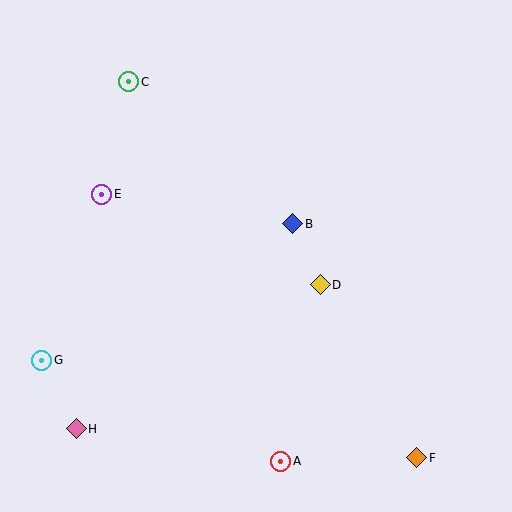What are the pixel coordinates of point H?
Point H is at (76, 429).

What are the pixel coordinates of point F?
Point F is at (417, 458).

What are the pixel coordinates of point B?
Point B is at (293, 224).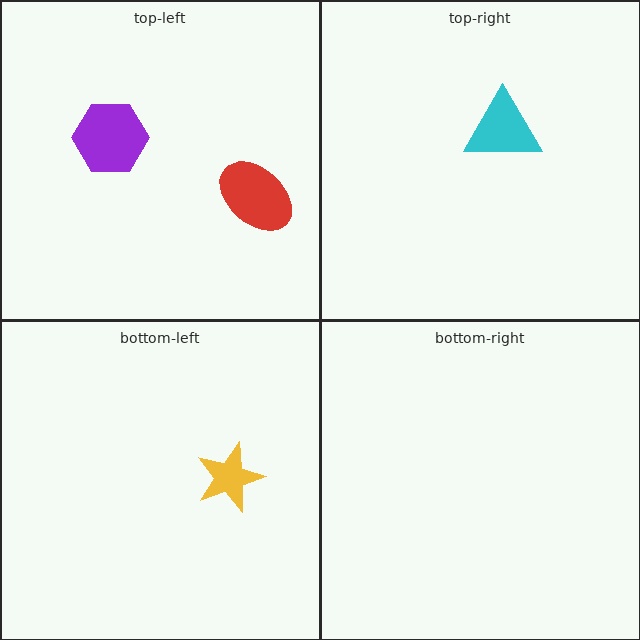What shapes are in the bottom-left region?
The yellow star.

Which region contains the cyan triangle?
The top-right region.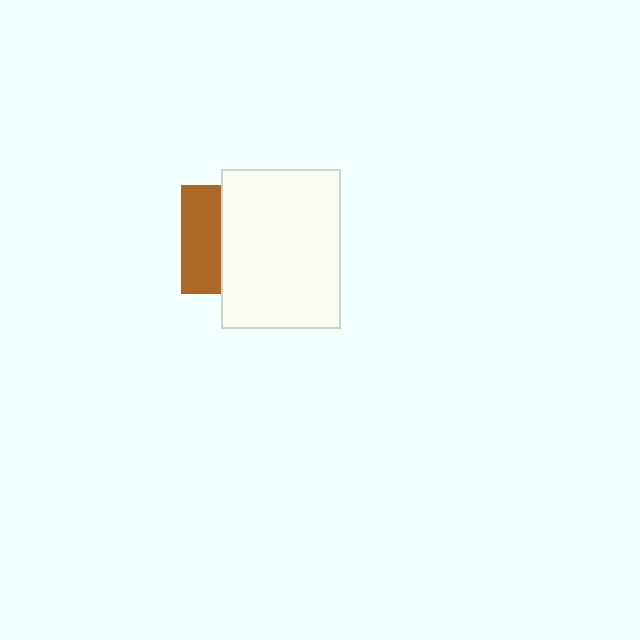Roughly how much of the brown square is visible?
A small part of it is visible (roughly 37%).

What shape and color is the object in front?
The object in front is a white rectangle.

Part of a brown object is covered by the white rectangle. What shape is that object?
It is a square.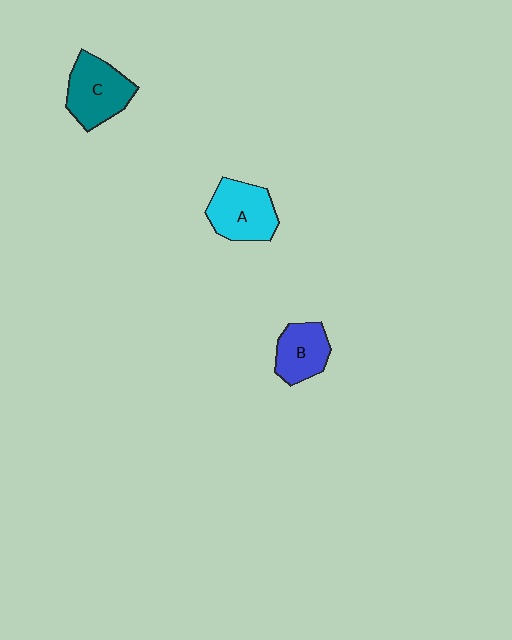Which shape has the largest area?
Shape C (teal).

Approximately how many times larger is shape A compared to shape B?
Approximately 1.3 times.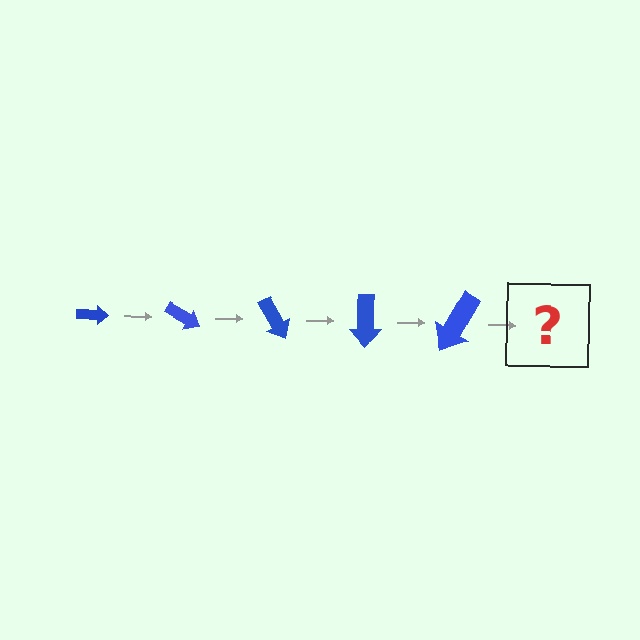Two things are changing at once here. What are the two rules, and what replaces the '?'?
The two rules are that the arrow grows larger each step and it rotates 30 degrees each step. The '?' should be an arrow, larger than the previous one and rotated 150 degrees from the start.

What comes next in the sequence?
The next element should be an arrow, larger than the previous one and rotated 150 degrees from the start.